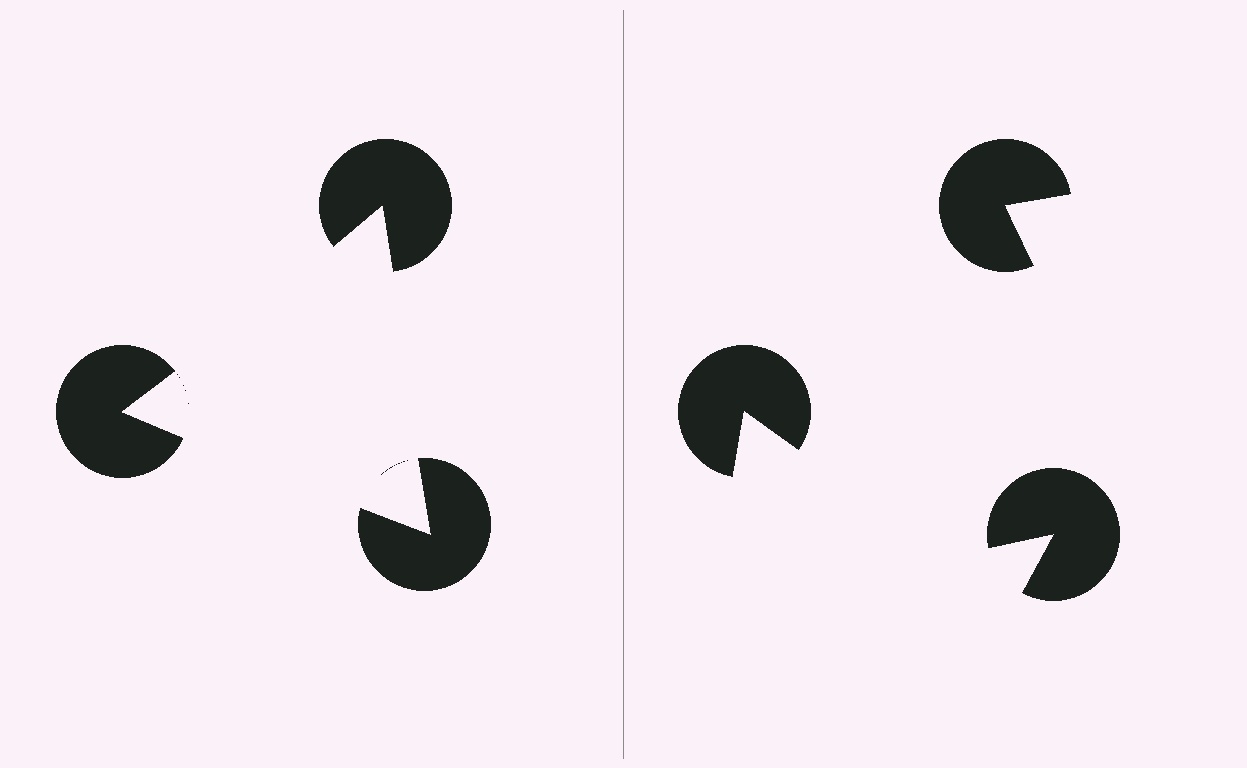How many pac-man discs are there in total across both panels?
6 — 3 on each side.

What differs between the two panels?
The pac-man discs are positioned identically on both sides; only the wedge orientations differ. On the left they align to a triangle; on the right they are misaligned.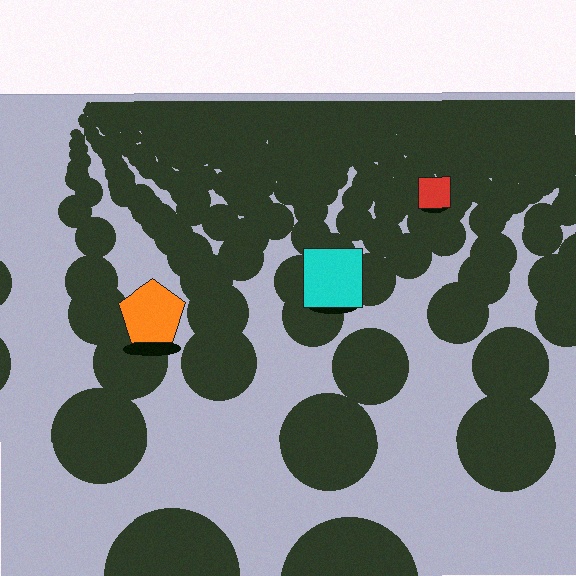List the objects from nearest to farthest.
From nearest to farthest: the orange pentagon, the cyan square, the red square.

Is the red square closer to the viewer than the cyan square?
No. The cyan square is closer — you can tell from the texture gradient: the ground texture is coarser near it.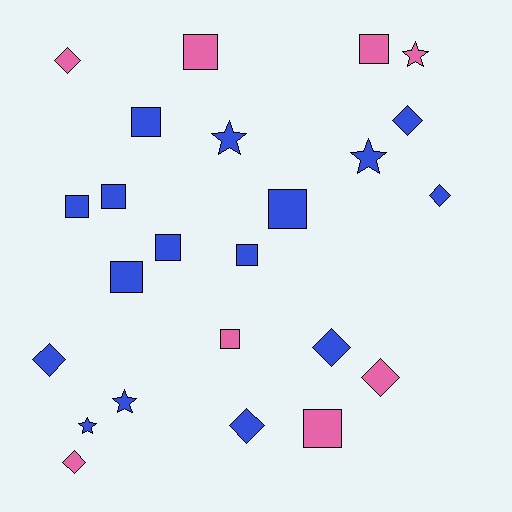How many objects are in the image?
There are 24 objects.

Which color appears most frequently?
Blue, with 16 objects.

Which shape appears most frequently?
Square, with 11 objects.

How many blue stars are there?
There are 4 blue stars.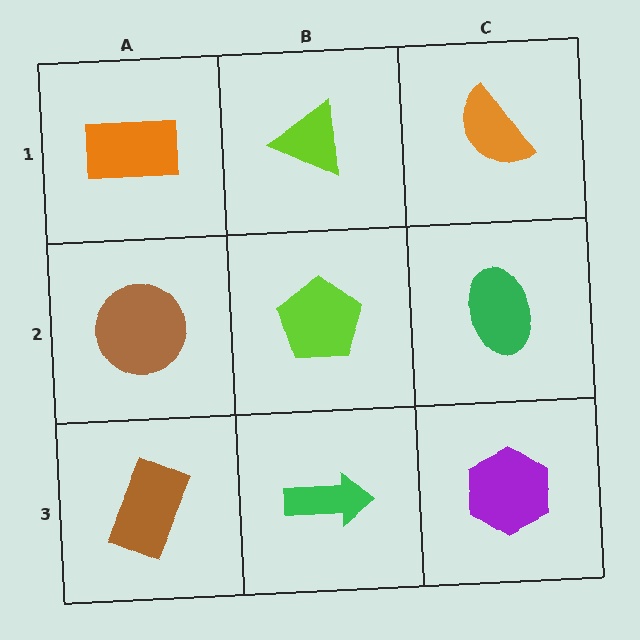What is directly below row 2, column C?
A purple hexagon.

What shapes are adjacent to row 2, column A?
An orange rectangle (row 1, column A), a brown rectangle (row 3, column A), a lime pentagon (row 2, column B).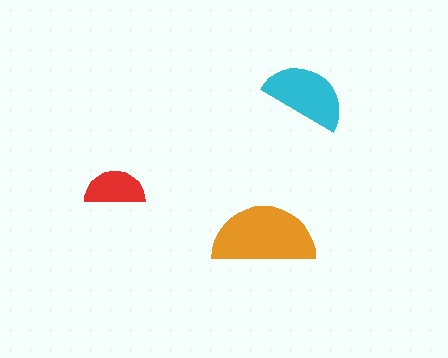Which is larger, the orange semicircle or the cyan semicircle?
The orange one.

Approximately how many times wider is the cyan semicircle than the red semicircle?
About 1.5 times wider.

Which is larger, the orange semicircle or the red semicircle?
The orange one.